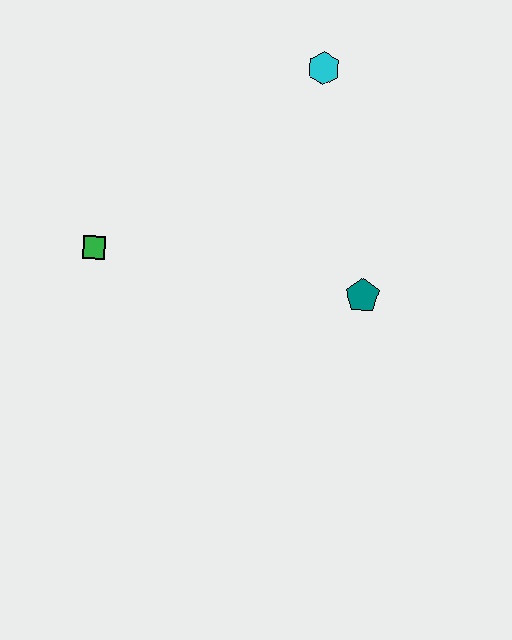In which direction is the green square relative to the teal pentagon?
The green square is to the left of the teal pentagon.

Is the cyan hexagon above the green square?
Yes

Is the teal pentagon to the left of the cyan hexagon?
No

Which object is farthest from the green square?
The cyan hexagon is farthest from the green square.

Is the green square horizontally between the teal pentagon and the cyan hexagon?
No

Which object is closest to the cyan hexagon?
The teal pentagon is closest to the cyan hexagon.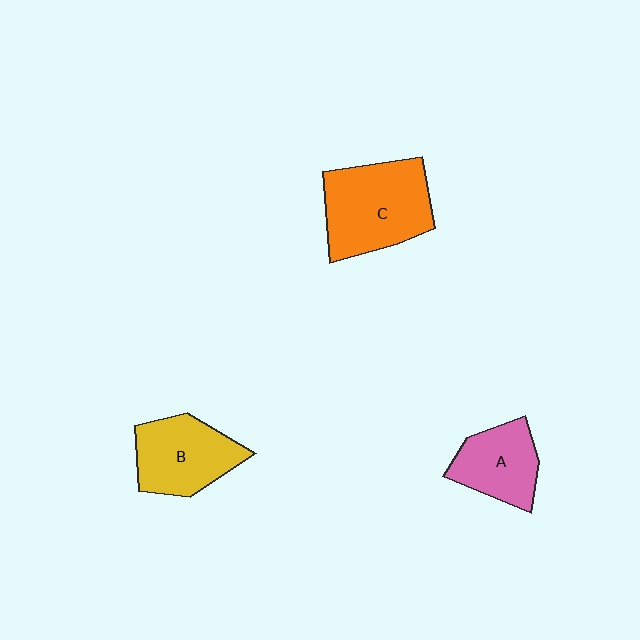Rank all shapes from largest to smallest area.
From largest to smallest: C (orange), B (yellow), A (pink).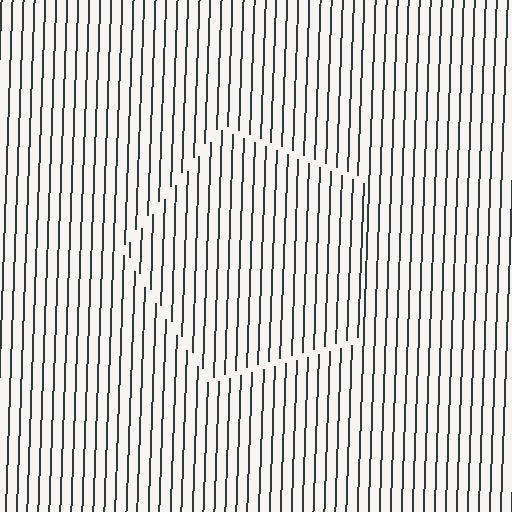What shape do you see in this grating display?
An illusory pentagon. The interior of the shape contains the same grating, shifted by half a period — the contour is defined by the phase discontinuity where line-ends from the inner and outer gratings abut.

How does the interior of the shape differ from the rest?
The interior of the shape contains the same grating, shifted by half a period — the contour is defined by the phase discontinuity where line-ends from the inner and outer gratings abut.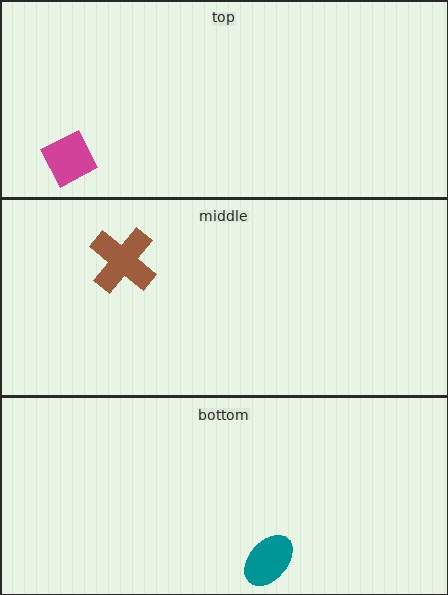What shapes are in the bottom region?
The teal ellipse.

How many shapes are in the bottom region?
1.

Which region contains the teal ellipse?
The bottom region.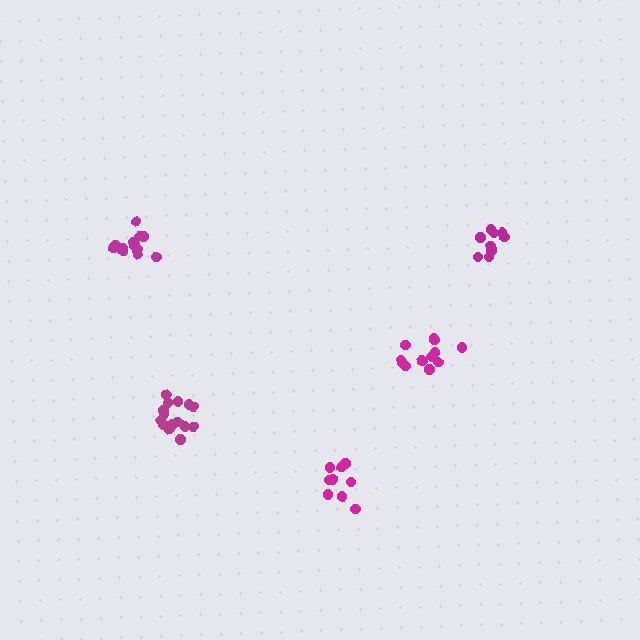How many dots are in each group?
Group 1: 9 dots, Group 2: 12 dots, Group 3: 12 dots, Group 4: 9 dots, Group 5: 15 dots (57 total).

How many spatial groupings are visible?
There are 5 spatial groupings.